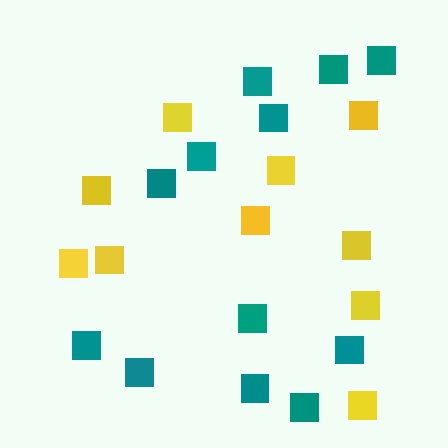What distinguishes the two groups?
There are 2 groups: one group of yellow squares (10) and one group of teal squares (12).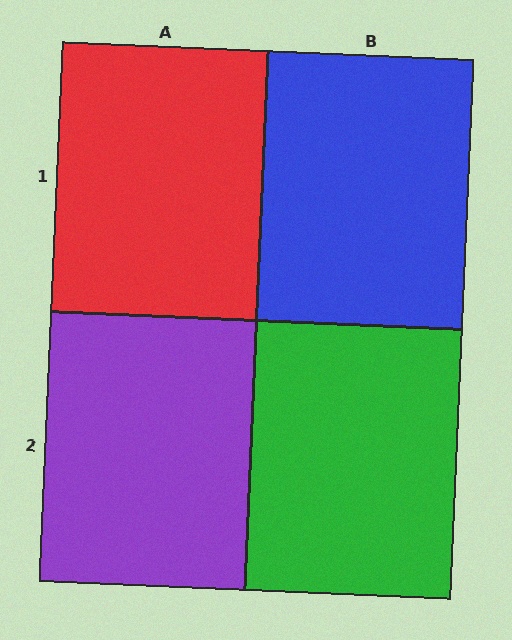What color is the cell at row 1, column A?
Red.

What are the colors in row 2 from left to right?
Purple, green.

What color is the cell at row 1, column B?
Blue.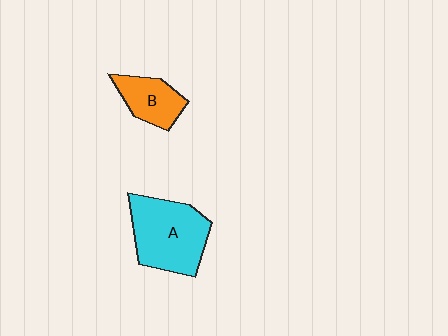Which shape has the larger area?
Shape A (cyan).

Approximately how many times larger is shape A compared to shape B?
Approximately 1.9 times.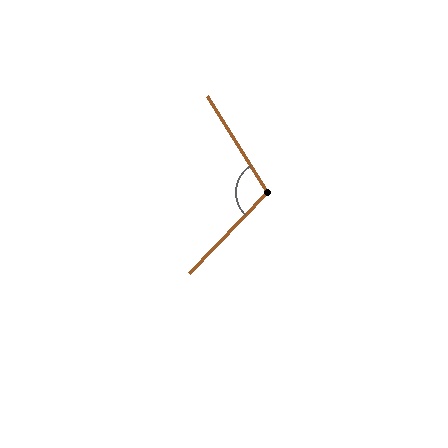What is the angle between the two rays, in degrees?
Approximately 104 degrees.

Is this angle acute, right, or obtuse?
It is obtuse.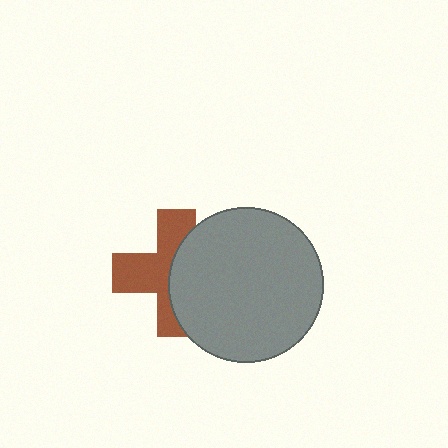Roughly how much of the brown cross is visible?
About half of it is visible (roughly 53%).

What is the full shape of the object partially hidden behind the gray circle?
The partially hidden object is a brown cross.